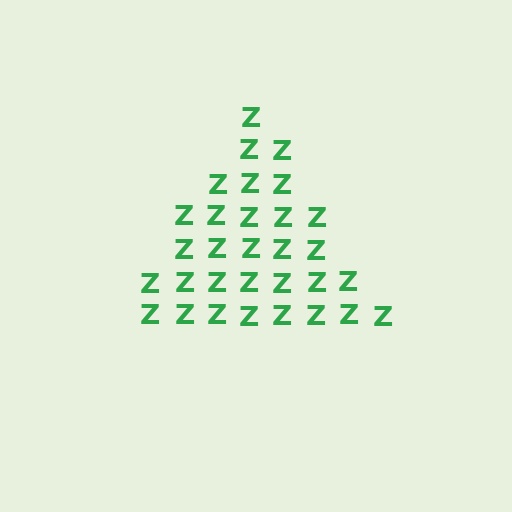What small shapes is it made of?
It is made of small letter Z's.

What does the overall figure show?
The overall figure shows a triangle.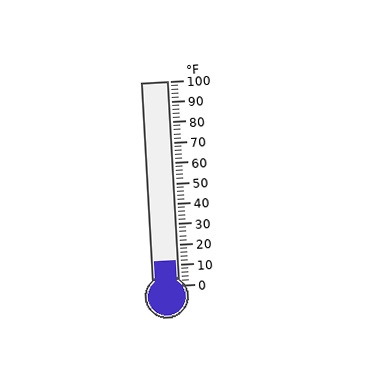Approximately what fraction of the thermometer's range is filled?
The thermometer is filled to approximately 10% of its range.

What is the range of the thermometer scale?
The thermometer scale ranges from 0°F to 100°F.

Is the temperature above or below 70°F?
The temperature is below 70°F.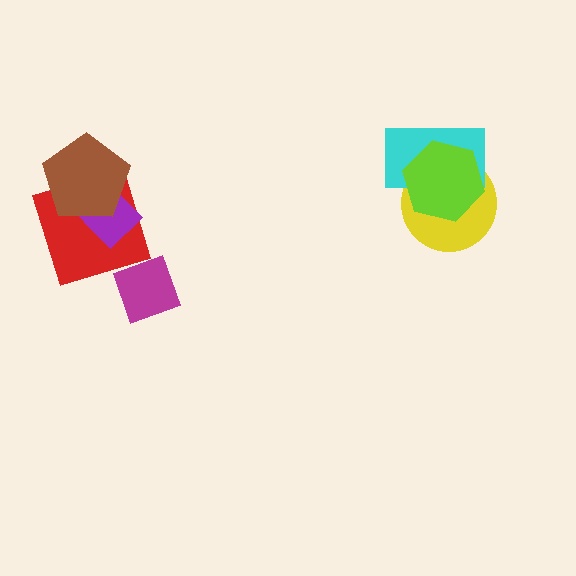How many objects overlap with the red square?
2 objects overlap with the red square.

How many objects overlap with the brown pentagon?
2 objects overlap with the brown pentagon.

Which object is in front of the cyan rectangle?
The lime hexagon is in front of the cyan rectangle.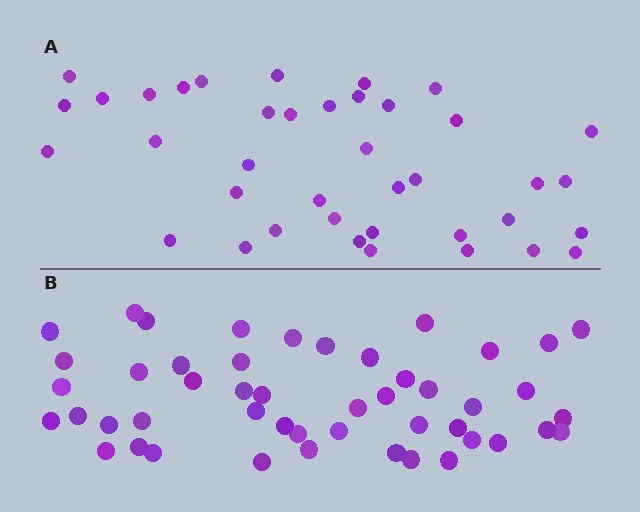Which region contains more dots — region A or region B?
Region B (the bottom region) has more dots.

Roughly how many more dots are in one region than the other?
Region B has roughly 8 or so more dots than region A.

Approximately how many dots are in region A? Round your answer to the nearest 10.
About 40 dots. (The exact count is 39, which rounds to 40.)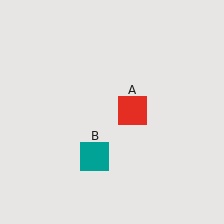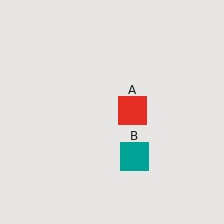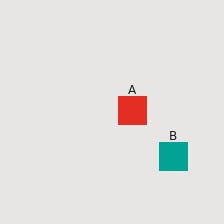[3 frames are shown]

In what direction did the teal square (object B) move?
The teal square (object B) moved right.